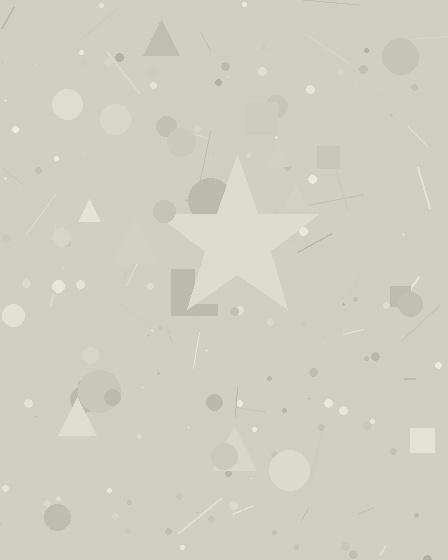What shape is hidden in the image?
A star is hidden in the image.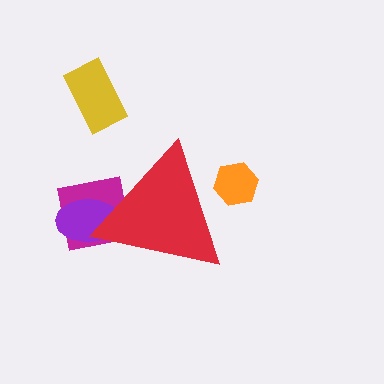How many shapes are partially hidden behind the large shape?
3 shapes are partially hidden.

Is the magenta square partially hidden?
Yes, the magenta square is partially hidden behind the red triangle.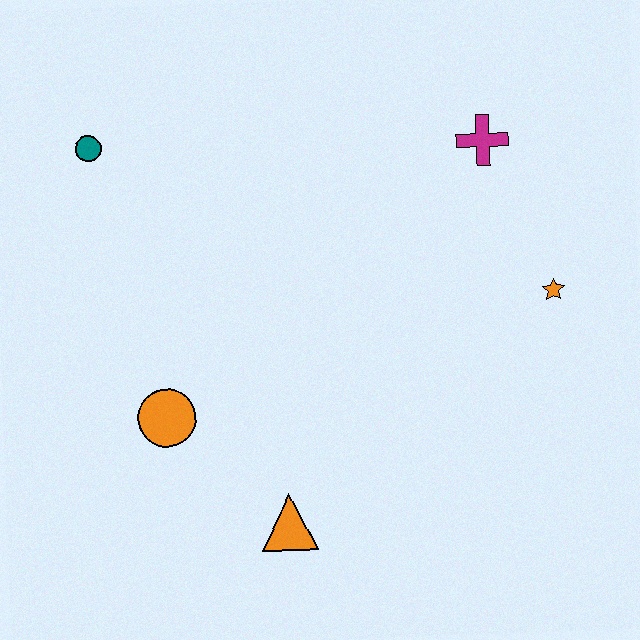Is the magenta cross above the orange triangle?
Yes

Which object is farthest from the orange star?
The teal circle is farthest from the orange star.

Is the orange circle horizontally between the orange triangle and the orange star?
No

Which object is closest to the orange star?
The magenta cross is closest to the orange star.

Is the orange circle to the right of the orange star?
No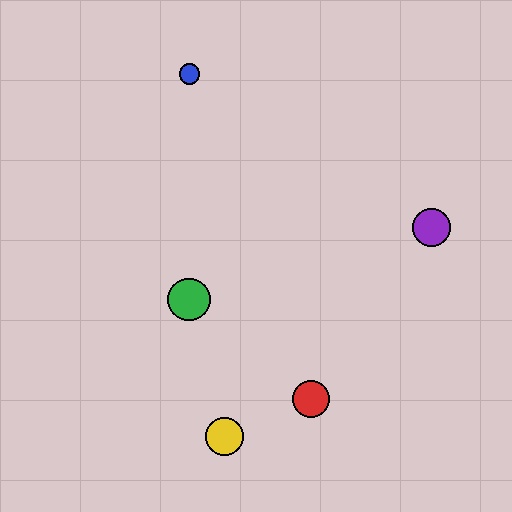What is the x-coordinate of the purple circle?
The purple circle is at x≈431.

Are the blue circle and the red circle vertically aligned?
No, the blue circle is at x≈189 and the red circle is at x≈311.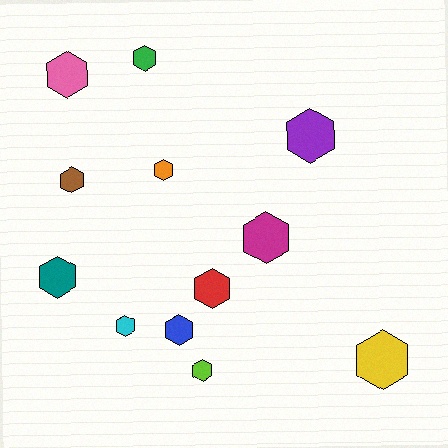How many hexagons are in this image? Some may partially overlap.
There are 12 hexagons.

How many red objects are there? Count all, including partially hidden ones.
There is 1 red object.